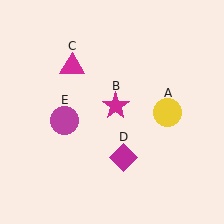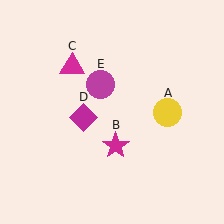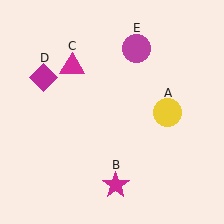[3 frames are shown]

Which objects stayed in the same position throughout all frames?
Yellow circle (object A) and magenta triangle (object C) remained stationary.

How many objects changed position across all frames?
3 objects changed position: magenta star (object B), magenta diamond (object D), magenta circle (object E).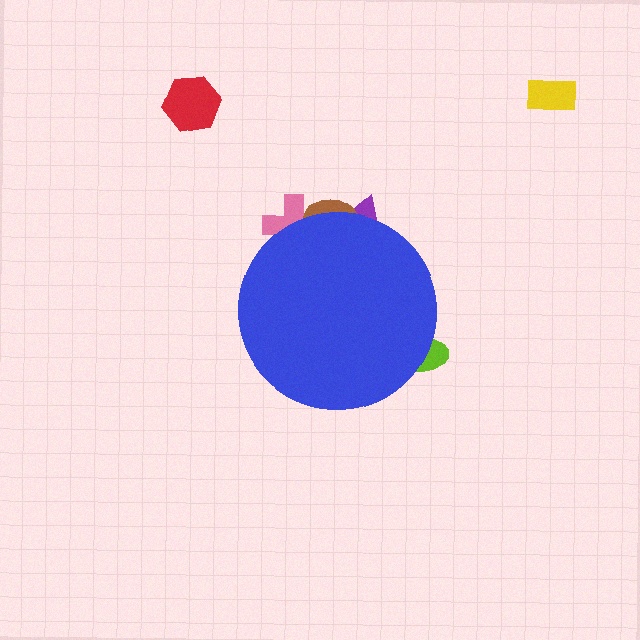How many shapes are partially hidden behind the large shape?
4 shapes are partially hidden.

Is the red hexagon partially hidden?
No, the red hexagon is fully visible.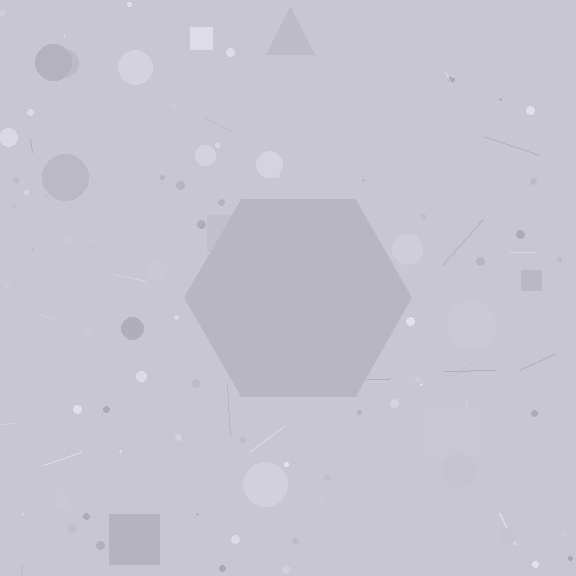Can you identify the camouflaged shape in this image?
The camouflaged shape is a hexagon.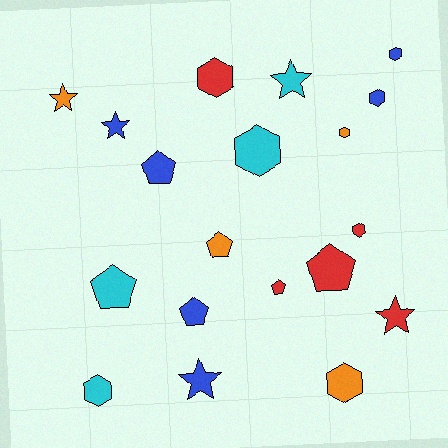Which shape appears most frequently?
Hexagon, with 8 objects.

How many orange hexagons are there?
There are 2 orange hexagons.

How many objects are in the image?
There are 19 objects.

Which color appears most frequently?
Blue, with 6 objects.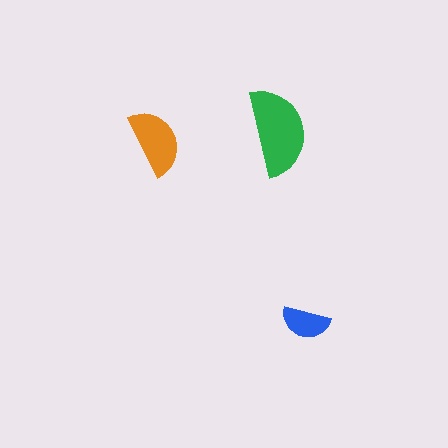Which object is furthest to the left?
The orange semicircle is leftmost.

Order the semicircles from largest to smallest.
the green one, the orange one, the blue one.